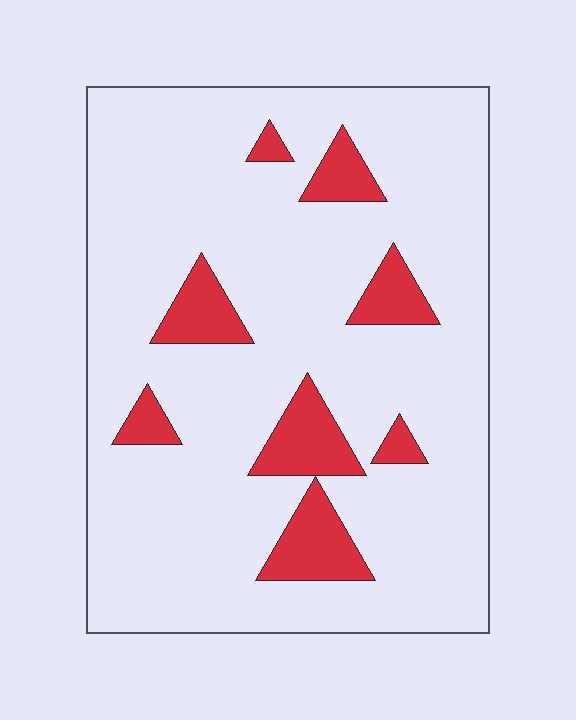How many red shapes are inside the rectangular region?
8.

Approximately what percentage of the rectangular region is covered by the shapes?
Approximately 15%.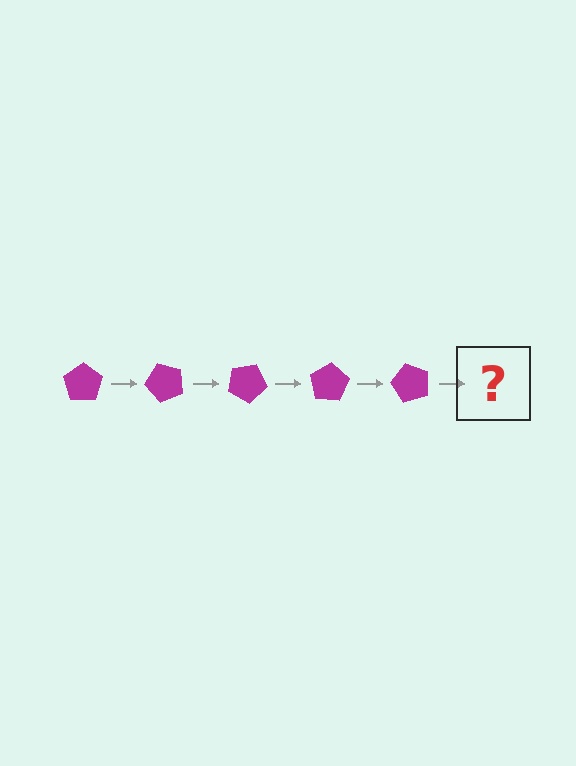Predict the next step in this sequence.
The next step is a magenta pentagon rotated 250 degrees.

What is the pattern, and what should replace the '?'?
The pattern is that the pentagon rotates 50 degrees each step. The '?' should be a magenta pentagon rotated 250 degrees.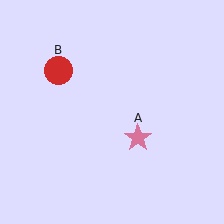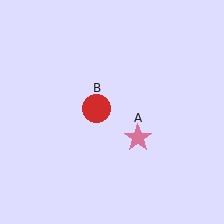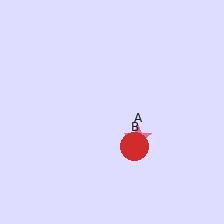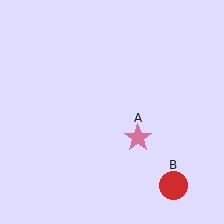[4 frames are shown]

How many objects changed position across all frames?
1 object changed position: red circle (object B).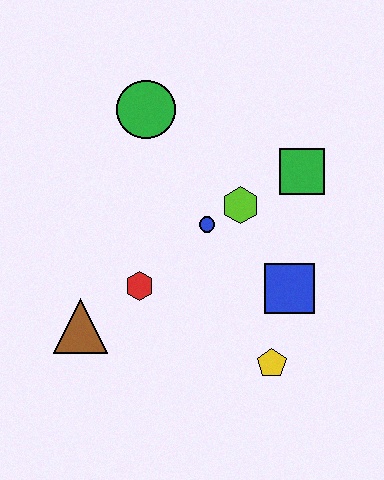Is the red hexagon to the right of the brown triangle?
Yes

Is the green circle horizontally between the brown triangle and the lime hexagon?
Yes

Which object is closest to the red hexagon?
The brown triangle is closest to the red hexagon.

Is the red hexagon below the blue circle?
Yes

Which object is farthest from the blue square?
The green circle is farthest from the blue square.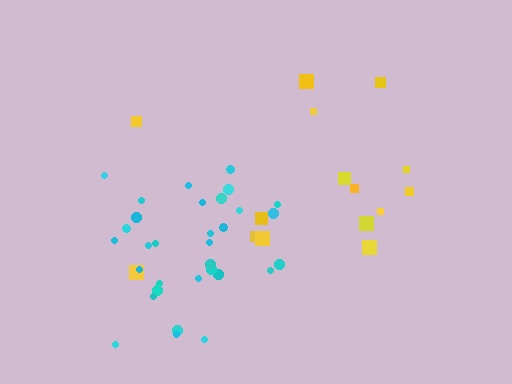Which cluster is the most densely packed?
Cyan.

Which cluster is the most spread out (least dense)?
Yellow.